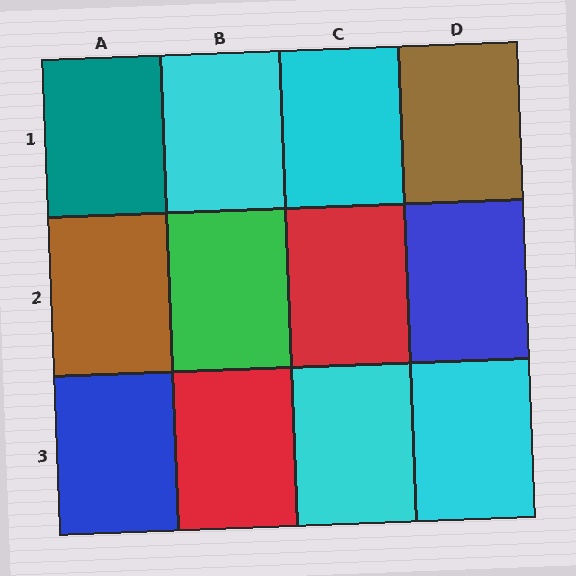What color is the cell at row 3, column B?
Red.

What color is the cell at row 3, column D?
Cyan.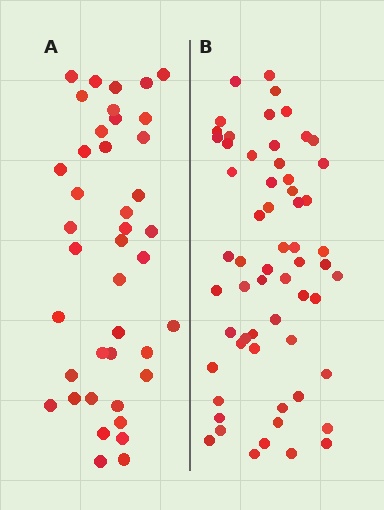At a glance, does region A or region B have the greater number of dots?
Region B (the right region) has more dots.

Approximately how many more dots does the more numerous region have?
Region B has approximately 20 more dots than region A.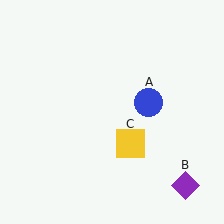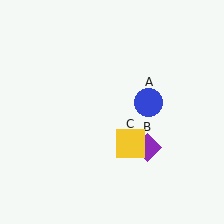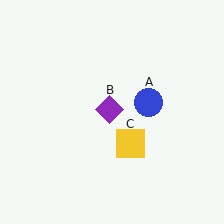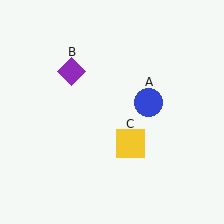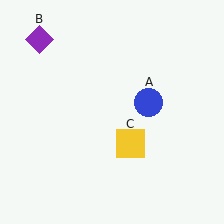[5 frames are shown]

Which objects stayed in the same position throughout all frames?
Blue circle (object A) and yellow square (object C) remained stationary.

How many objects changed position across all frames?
1 object changed position: purple diamond (object B).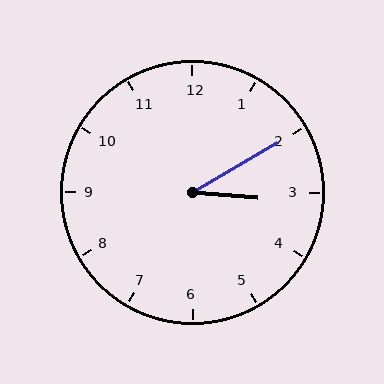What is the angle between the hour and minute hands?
Approximately 35 degrees.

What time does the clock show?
3:10.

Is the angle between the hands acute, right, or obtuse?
It is acute.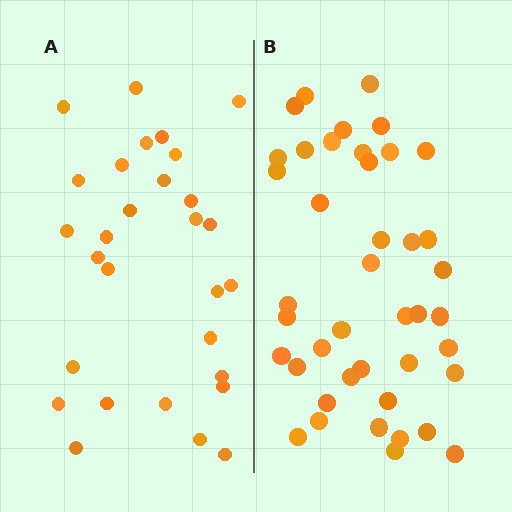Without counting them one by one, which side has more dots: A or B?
Region B (the right region) has more dots.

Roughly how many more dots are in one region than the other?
Region B has approximately 15 more dots than region A.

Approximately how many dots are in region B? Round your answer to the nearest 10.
About 40 dots. (The exact count is 42, which rounds to 40.)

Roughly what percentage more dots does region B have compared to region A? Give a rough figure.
About 45% more.